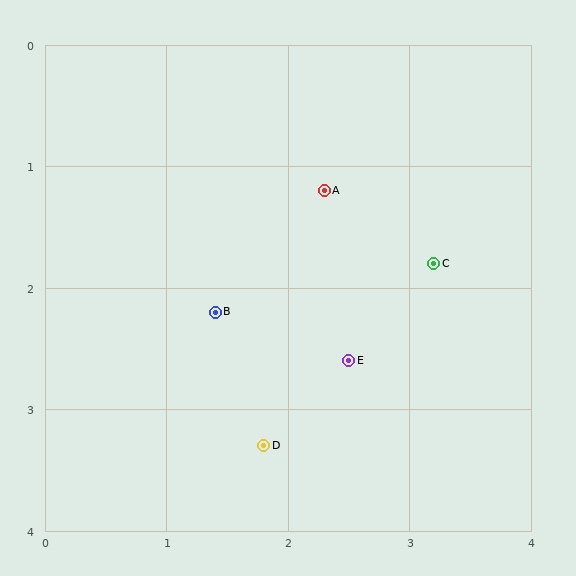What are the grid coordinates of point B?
Point B is at approximately (1.4, 2.2).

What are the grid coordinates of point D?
Point D is at approximately (1.8, 3.3).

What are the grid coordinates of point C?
Point C is at approximately (3.2, 1.8).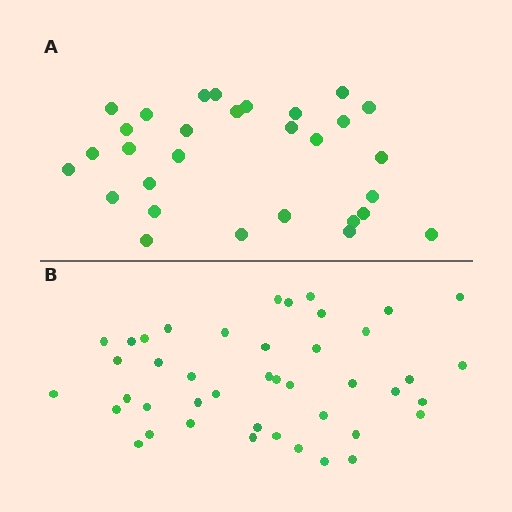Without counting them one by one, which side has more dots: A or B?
Region B (the bottom region) has more dots.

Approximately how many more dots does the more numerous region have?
Region B has approximately 15 more dots than region A.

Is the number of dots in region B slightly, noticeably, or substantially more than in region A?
Region B has noticeably more, but not dramatically so. The ratio is roughly 1.4 to 1.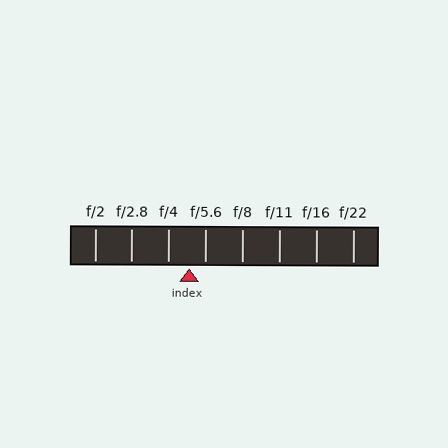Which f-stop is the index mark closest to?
The index mark is closest to f/5.6.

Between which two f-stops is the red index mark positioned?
The index mark is between f/4 and f/5.6.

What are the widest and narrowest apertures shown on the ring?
The widest aperture shown is f/2 and the narrowest is f/22.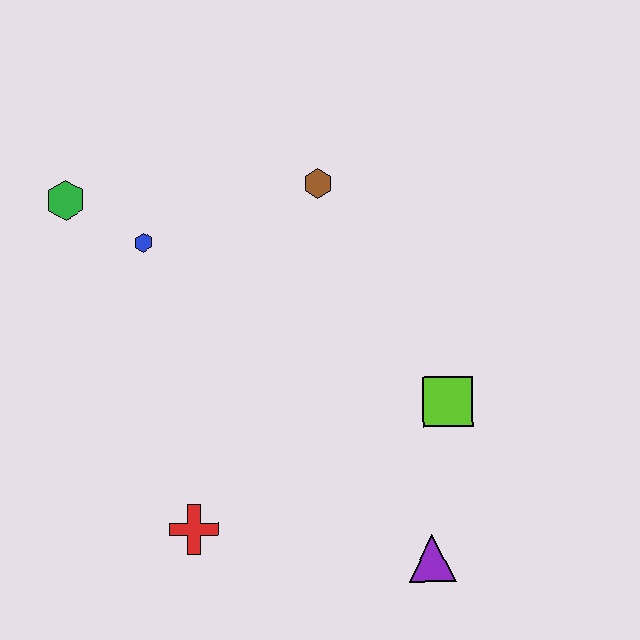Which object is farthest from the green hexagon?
The purple triangle is farthest from the green hexagon.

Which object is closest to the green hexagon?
The blue hexagon is closest to the green hexagon.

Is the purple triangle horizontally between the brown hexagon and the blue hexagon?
No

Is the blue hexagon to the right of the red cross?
No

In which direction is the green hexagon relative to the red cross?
The green hexagon is above the red cross.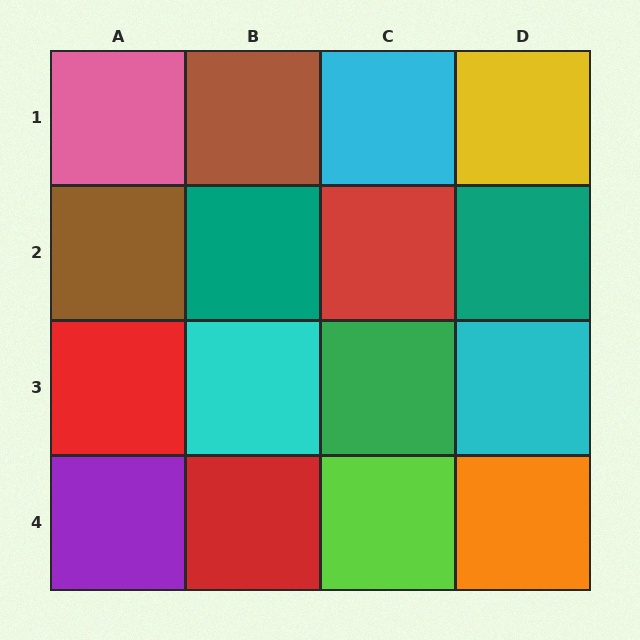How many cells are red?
3 cells are red.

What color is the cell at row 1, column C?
Cyan.